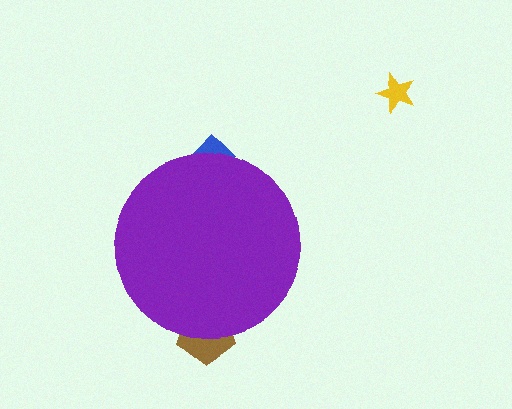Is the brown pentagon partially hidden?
Yes, the brown pentagon is partially hidden behind the purple circle.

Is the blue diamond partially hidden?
Yes, the blue diamond is partially hidden behind the purple circle.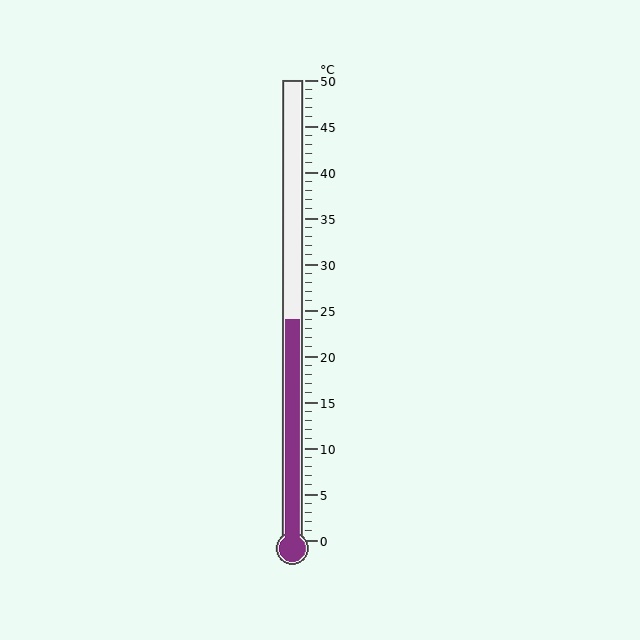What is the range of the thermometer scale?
The thermometer scale ranges from 0°C to 50°C.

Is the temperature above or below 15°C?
The temperature is above 15°C.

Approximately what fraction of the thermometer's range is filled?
The thermometer is filled to approximately 50% of its range.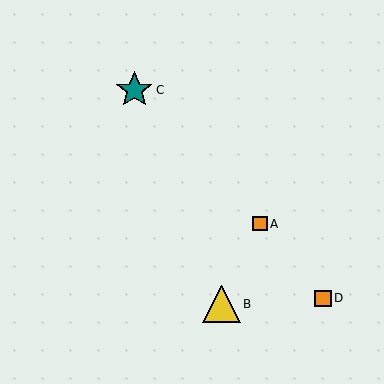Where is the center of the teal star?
The center of the teal star is at (134, 90).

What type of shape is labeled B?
Shape B is a yellow triangle.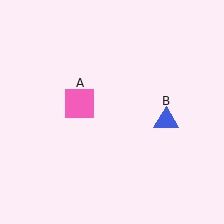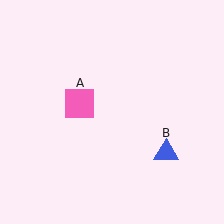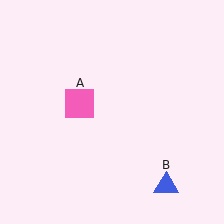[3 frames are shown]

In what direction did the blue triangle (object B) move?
The blue triangle (object B) moved down.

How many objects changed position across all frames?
1 object changed position: blue triangle (object B).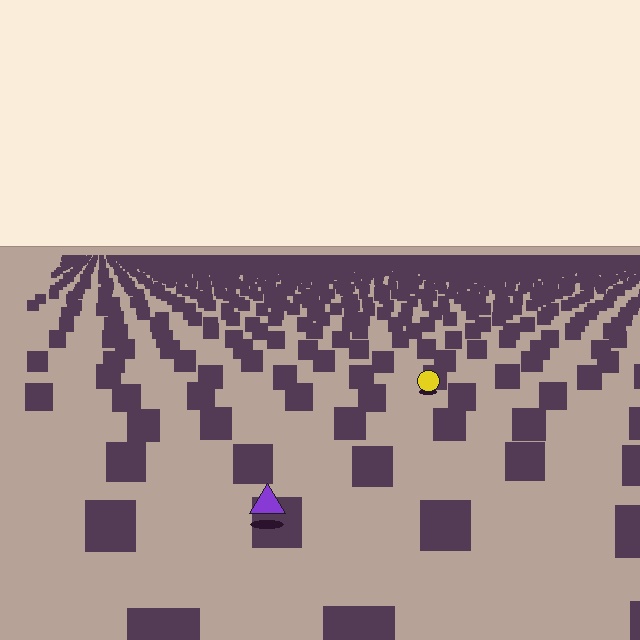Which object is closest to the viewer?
The purple triangle is closest. The texture marks near it are larger and more spread out.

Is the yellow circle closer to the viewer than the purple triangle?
No. The purple triangle is closer — you can tell from the texture gradient: the ground texture is coarser near it.